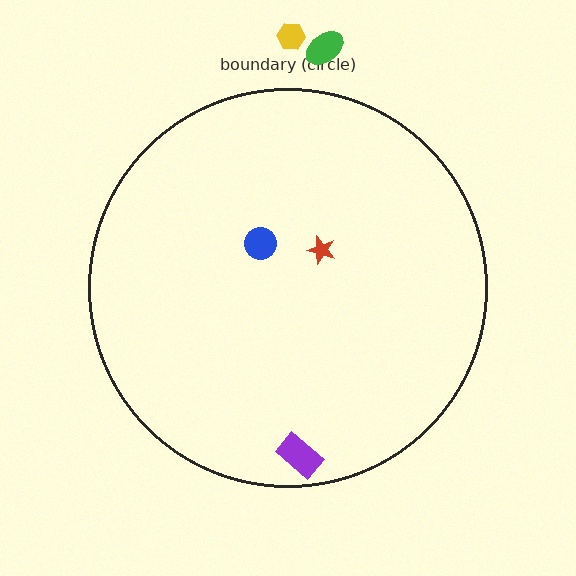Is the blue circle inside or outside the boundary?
Inside.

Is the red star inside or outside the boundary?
Inside.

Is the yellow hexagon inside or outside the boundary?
Outside.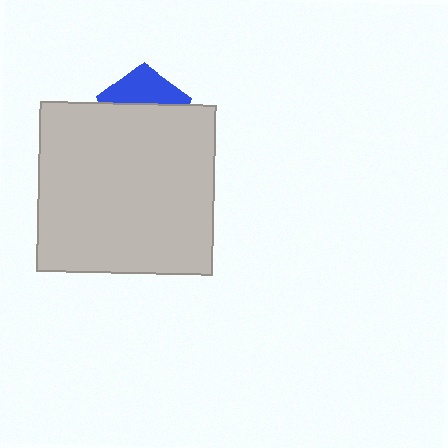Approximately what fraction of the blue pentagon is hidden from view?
Roughly 63% of the blue pentagon is hidden behind the light gray rectangle.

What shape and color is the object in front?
The object in front is a light gray rectangle.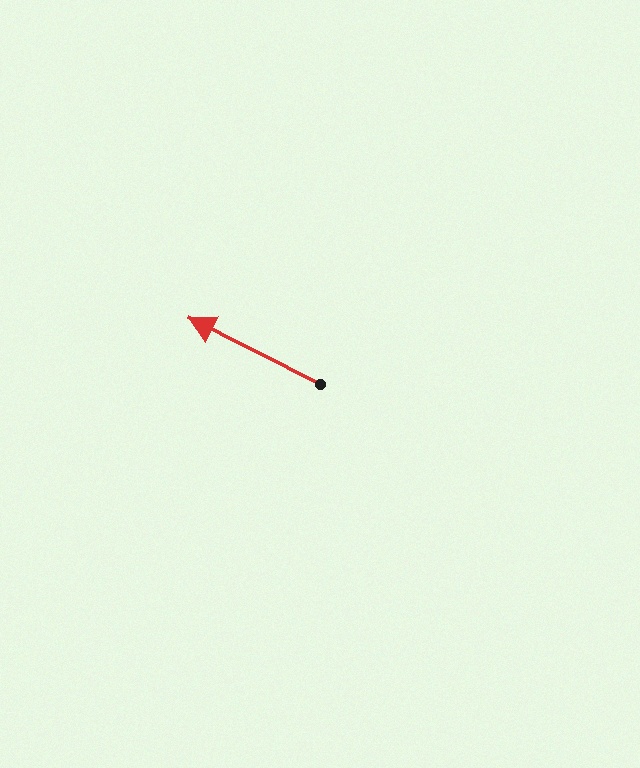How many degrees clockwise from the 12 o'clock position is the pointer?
Approximately 297 degrees.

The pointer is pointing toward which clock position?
Roughly 10 o'clock.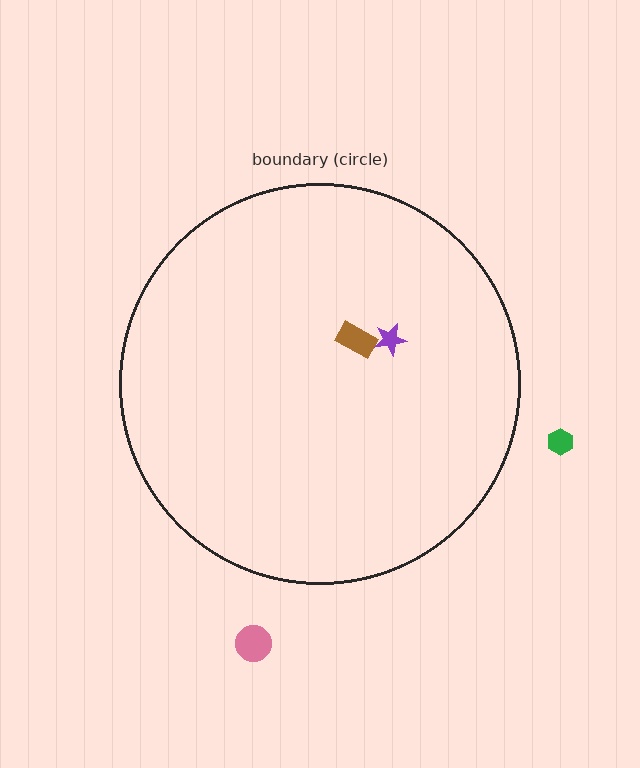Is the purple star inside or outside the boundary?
Inside.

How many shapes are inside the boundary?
2 inside, 2 outside.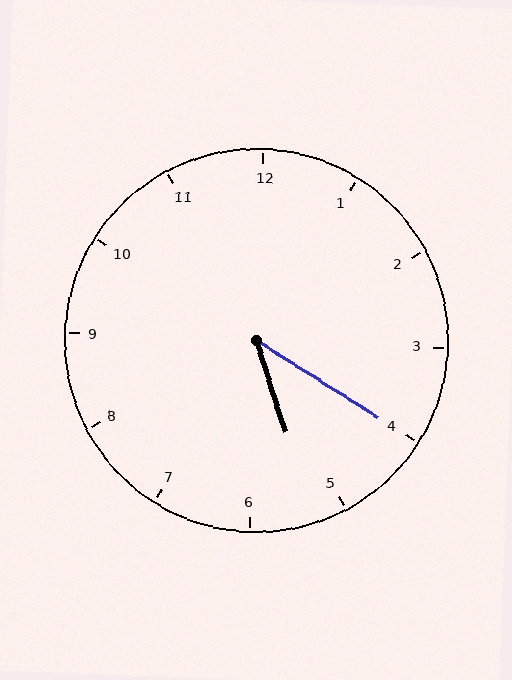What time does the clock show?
5:20.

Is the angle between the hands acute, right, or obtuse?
It is acute.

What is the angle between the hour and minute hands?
Approximately 40 degrees.